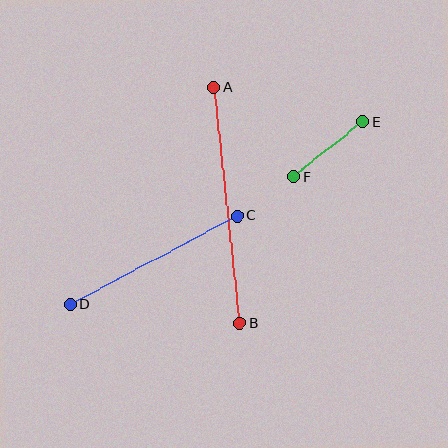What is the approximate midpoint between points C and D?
The midpoint is at approximately (154, 260) pixels.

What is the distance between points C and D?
The distance is approximately 189 pixels.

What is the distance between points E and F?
The distance is approximately 89 pixels.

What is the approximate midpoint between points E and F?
The midpoint is at approximately (328, 149) pixels.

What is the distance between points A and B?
The distance is approximately 238 pixels.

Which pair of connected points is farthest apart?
Points A and B are farthest apart.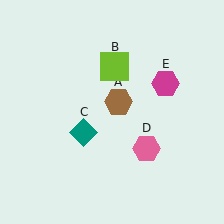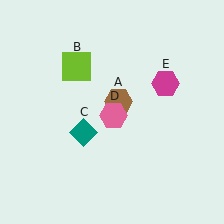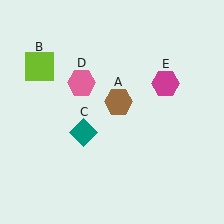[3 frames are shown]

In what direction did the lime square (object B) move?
The lime square (object B) moved left.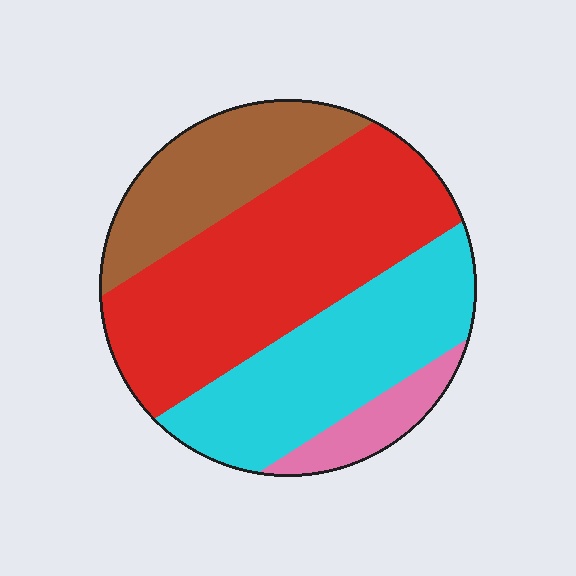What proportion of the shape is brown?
Brown covers around 20% of the shape.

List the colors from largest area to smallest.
From largest to smallest: red, cyan, brown, pink.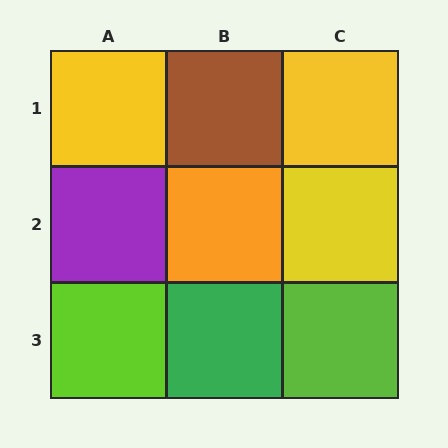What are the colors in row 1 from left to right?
Yellow, brown, yellow.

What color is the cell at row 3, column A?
Lime.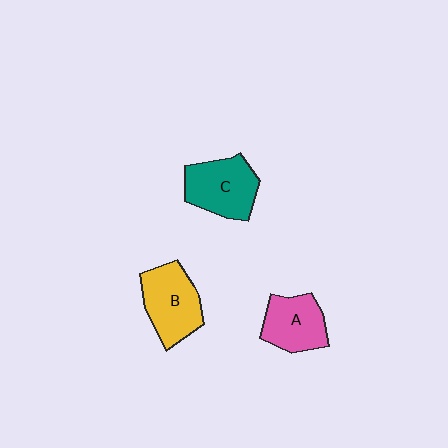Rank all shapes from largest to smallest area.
From largest to smallest: B (yellow), C (teal), A (pink).